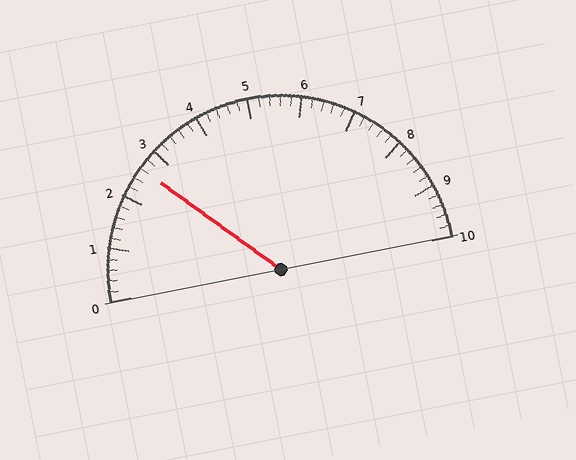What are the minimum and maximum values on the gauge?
The gauge ranges from 0 to 10.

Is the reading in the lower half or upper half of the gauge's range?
The reading is in the lower half of the range (0 to 10).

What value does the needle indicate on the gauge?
The needle indicates approximately 2.6.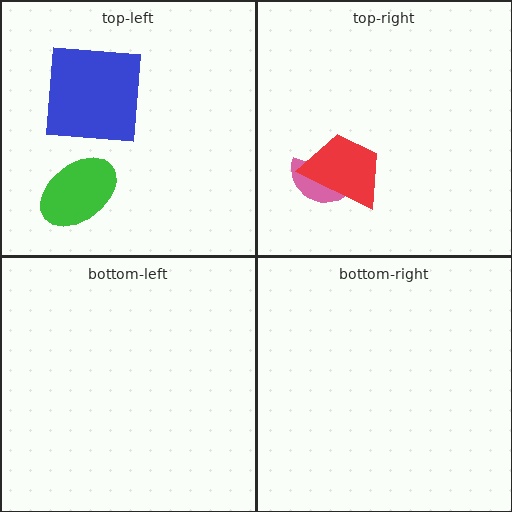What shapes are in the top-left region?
The blue square, the green ellipse.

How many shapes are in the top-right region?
2.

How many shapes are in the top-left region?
2.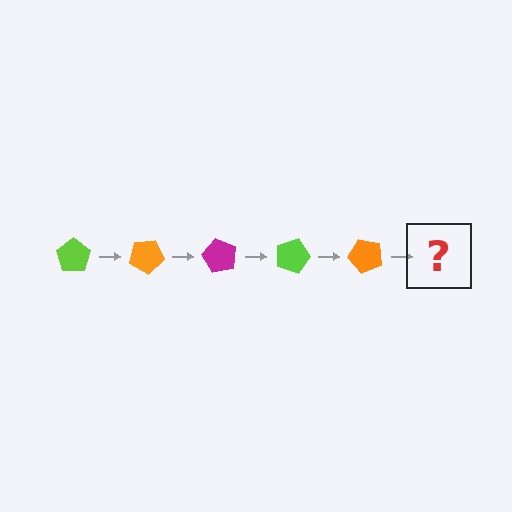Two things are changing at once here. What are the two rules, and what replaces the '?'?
The two rules are that it rotates 30 degrees each step and the color cycles through lime, orange, and magenta. The '?' should be a magenta pentagon, rotated 150 degrees from the start.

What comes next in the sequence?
The next element should be a magenta pentagon, rotated 150 degrees from the start.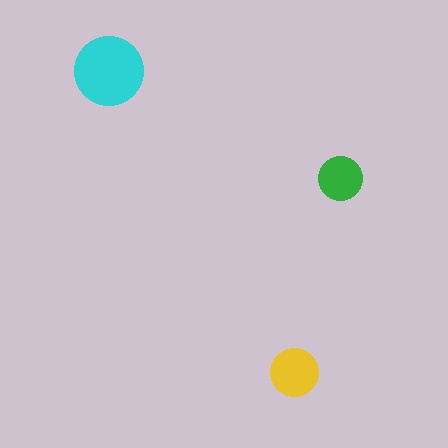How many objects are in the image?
There are 3 objects in the image.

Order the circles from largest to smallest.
the cyan one, the yellow one, the green one.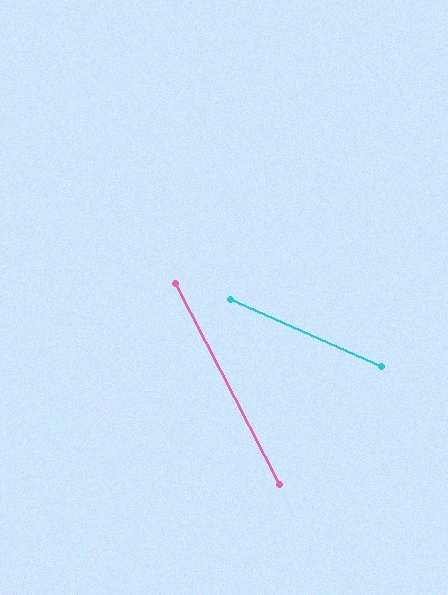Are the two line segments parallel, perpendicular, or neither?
Neither parallel nor perpendicular — they differ by about 39°.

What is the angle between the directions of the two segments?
Approximately 39 degrees.